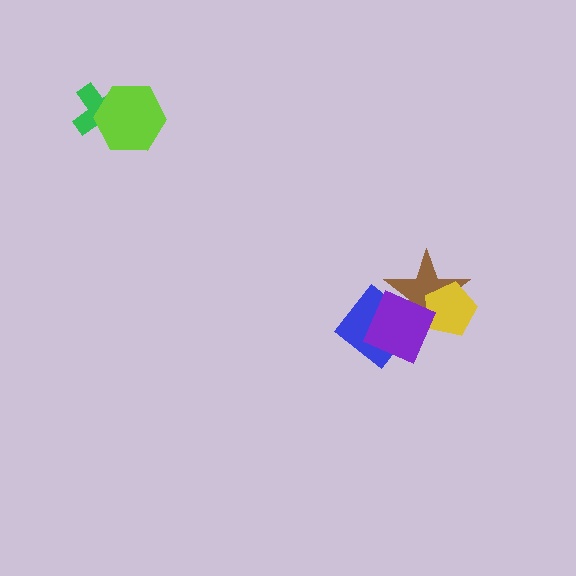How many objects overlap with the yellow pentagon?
2 objects overlap with the yellow pentagon.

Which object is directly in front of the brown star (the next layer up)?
The yellow pentagon is directly in front of the brown star.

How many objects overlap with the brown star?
3 objects overlap with the brown star.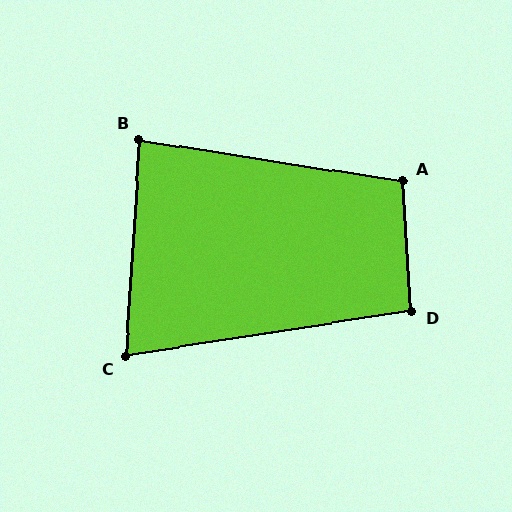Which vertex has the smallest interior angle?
C, at approximately 77 degrees.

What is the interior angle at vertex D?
Approximately 95 degrees (obtuse).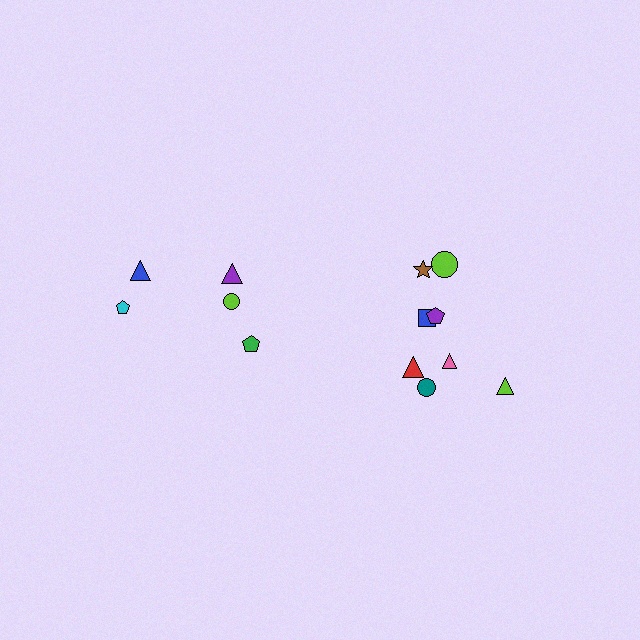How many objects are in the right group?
There are 8 objects.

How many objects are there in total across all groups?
There are 13 objects.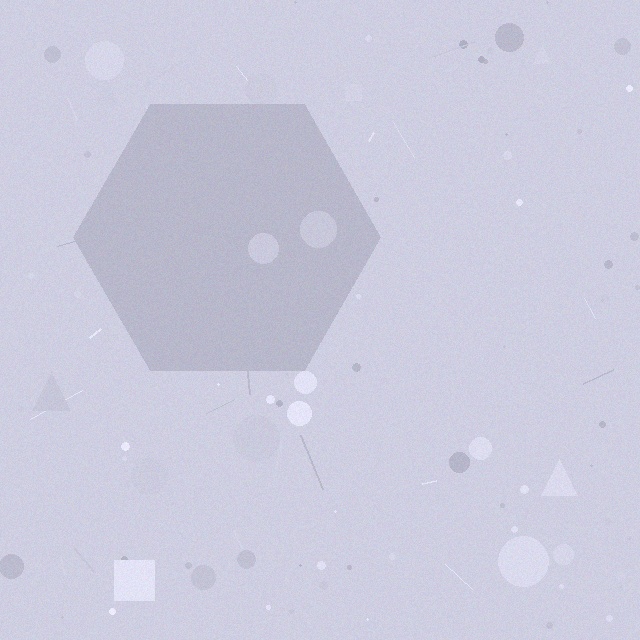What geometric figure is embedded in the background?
A hexagon is embedded in the background.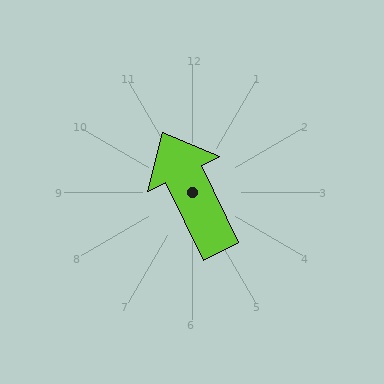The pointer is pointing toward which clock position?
Roughly 11 o'clock.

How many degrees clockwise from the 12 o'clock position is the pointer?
Approximately 334 degrees.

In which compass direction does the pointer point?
Northwest.